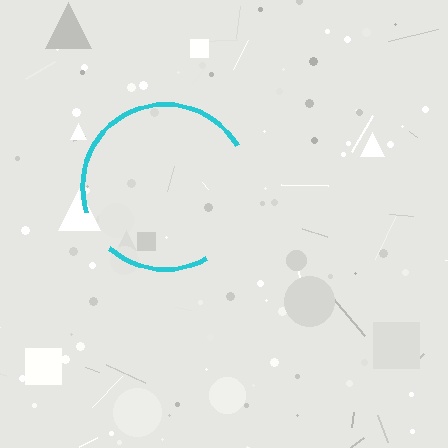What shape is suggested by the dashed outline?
The dashed outline suggests a circle.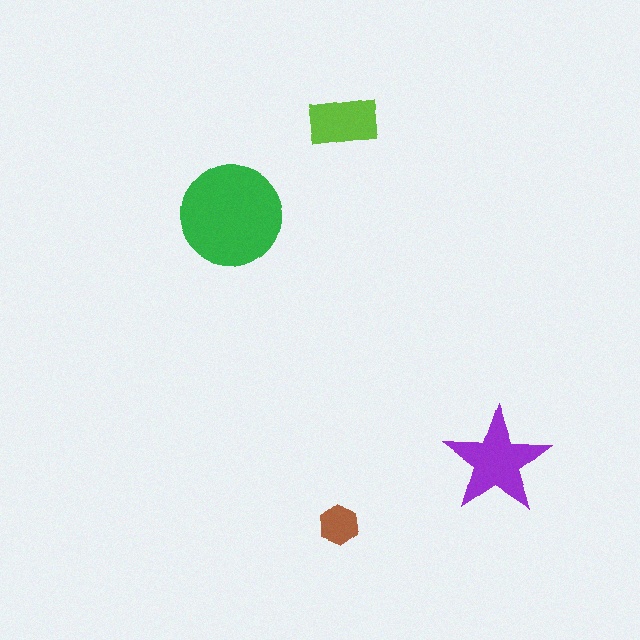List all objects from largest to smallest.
The green circle, the purple star, the lime rectangle, the brown hexagon.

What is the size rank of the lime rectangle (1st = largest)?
3rd.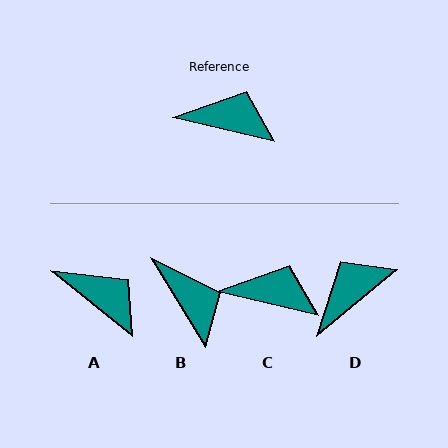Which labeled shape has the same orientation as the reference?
C.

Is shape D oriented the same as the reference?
No, it is off by about 53 degrees.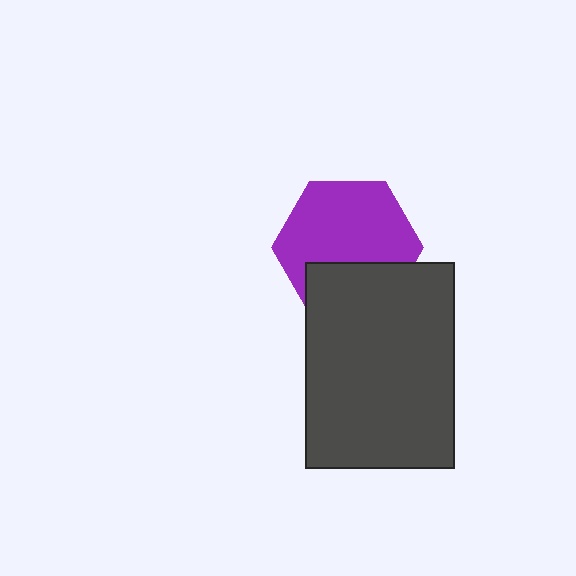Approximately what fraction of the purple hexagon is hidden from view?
Roughly 33% of the purple hexagon is hidden behind the dark gray rectangle.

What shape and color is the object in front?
The object in front is a dark gray rectangle.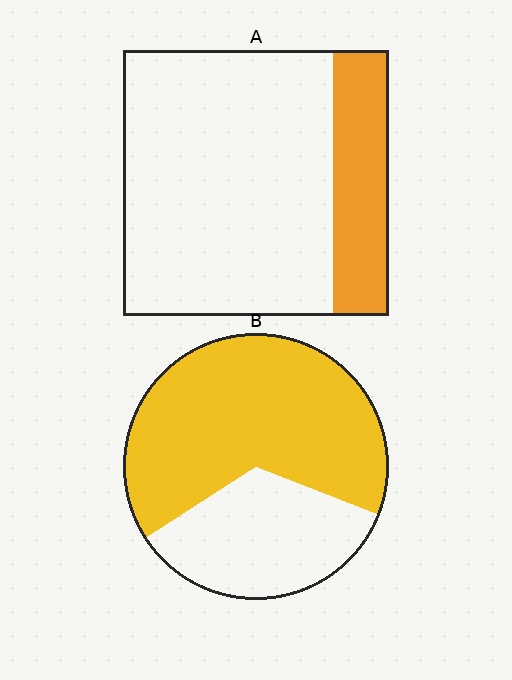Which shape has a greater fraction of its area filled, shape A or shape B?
Shape B.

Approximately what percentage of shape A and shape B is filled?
A is approximately 20% and B is approximately 65%.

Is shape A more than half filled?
No.